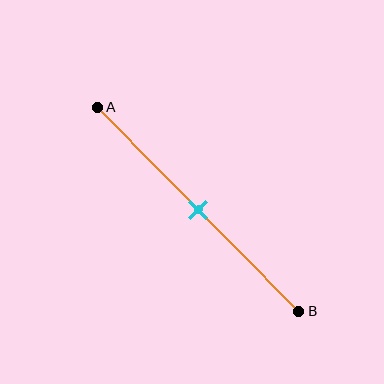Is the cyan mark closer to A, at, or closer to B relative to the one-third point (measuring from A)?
The cyan mark is closer to point B than the one-third point of segment AB.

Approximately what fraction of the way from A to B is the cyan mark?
The cyan mark is approximately 50% of the way from A to B.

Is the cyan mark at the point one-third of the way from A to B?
No, the mark is at about 50% from A, not at the 33% one-third point.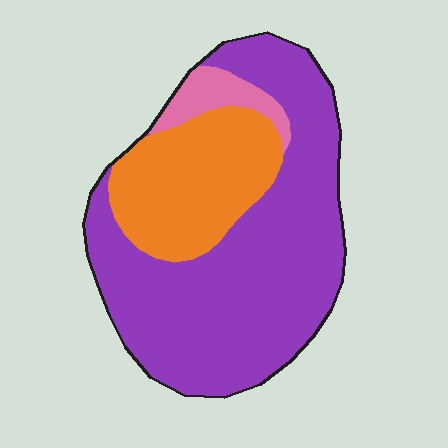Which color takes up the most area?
Purple, at roughly 65%.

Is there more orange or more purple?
Purple.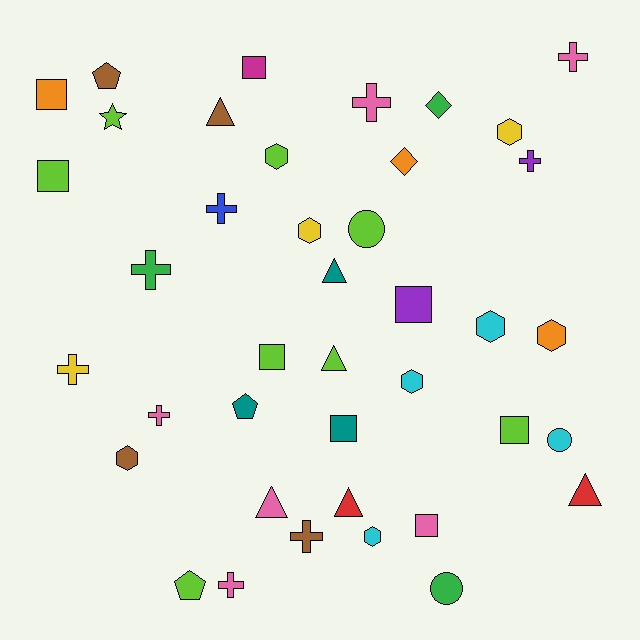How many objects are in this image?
There are 40 objects.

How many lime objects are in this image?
There are 8 lime objects.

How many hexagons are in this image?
There are 8 hexagons.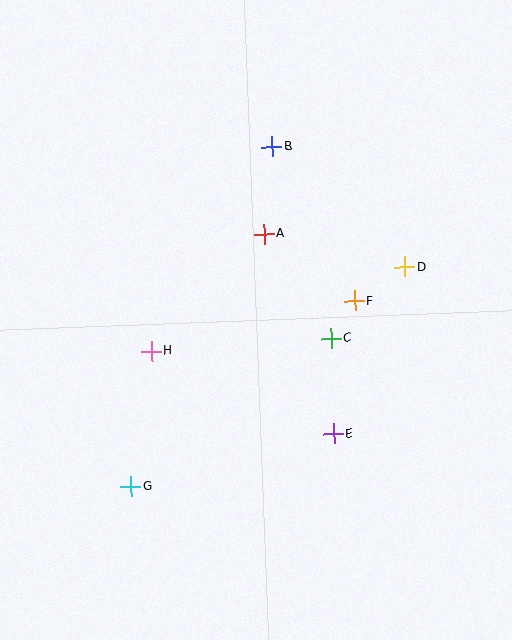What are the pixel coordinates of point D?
Point D is at (405, 267).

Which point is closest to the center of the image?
Point C at (331, 338) is closest to the center.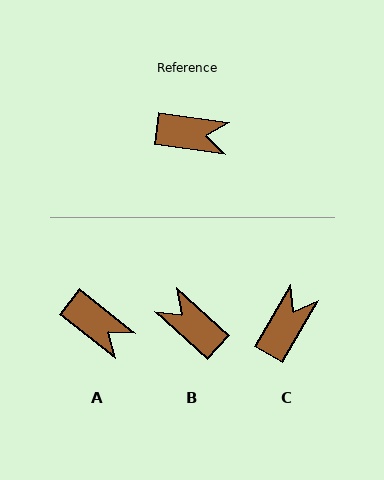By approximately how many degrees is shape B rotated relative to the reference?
Approximately 147 degrees counter-clockwise.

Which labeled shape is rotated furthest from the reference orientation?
B, about 147 degrees away.